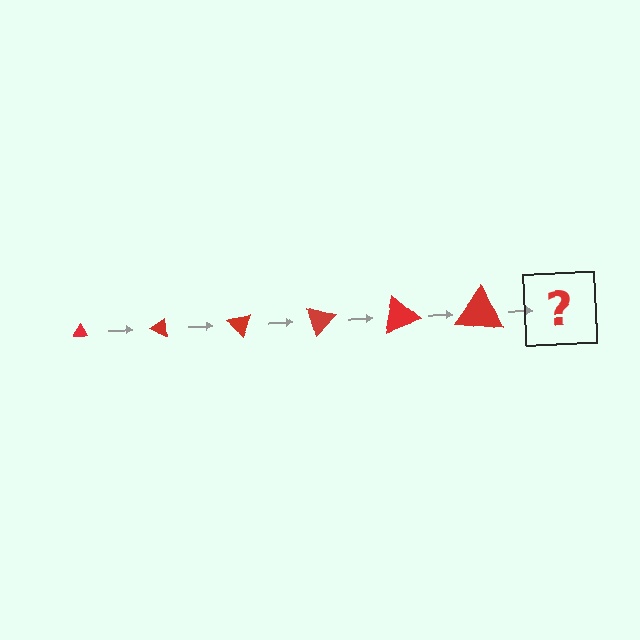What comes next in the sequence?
The next element should be a triangle, larger than the previous one and rotated 150 degrees from the start.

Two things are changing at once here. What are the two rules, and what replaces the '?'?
The two rules are that the triangle grows larger each step and it rotates 25 degrees each step. The '?' should be a triangle, larger than the previous one and rotated 150 degrees from the start.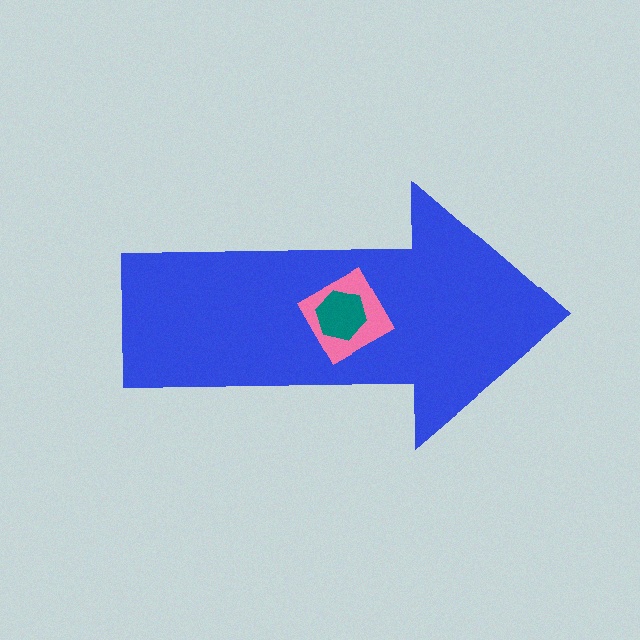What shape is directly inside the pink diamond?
The teal hexagon.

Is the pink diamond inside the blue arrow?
Yes.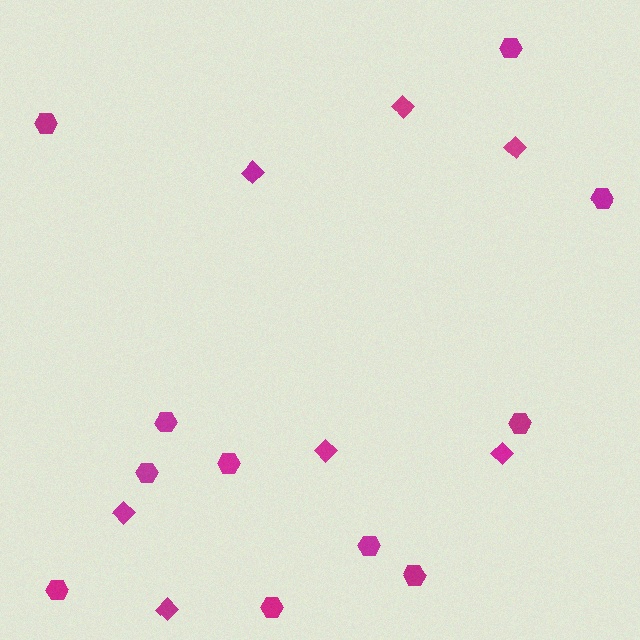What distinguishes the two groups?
There are 2 groups: one group of diamonds (7) and one group of hexagons (11).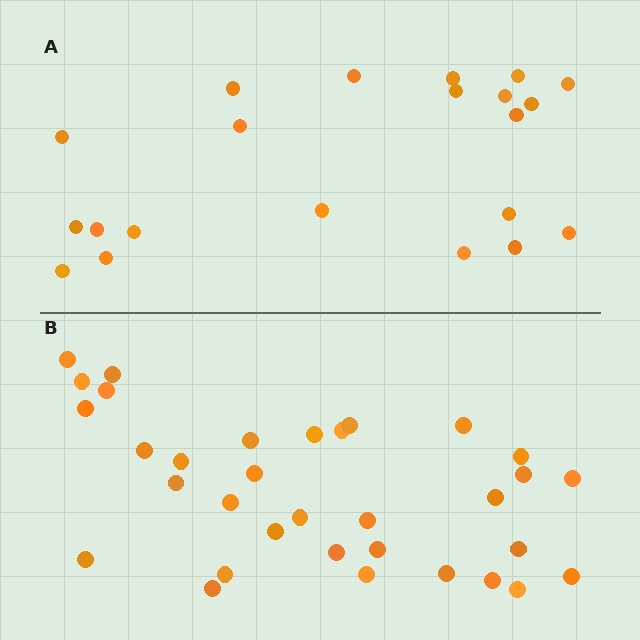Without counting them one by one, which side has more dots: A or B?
Region B (the bottom region) has more dots.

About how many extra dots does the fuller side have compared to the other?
Region B has roughly 12 or so more dots than region A.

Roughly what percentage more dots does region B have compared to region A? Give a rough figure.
About 55% more.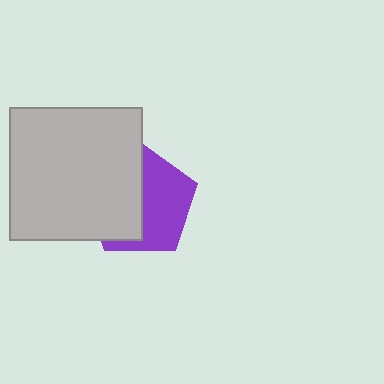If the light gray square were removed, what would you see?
You would see the complete purple pentagon.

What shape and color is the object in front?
The object in front is a light gray square.